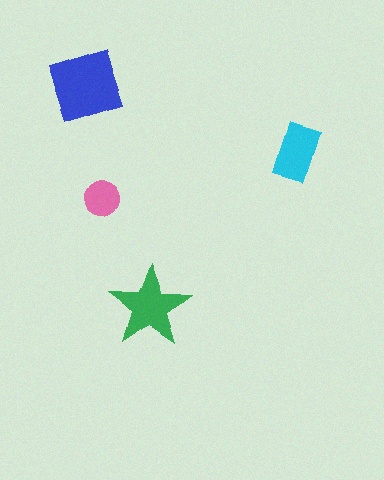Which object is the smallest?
The pink circle.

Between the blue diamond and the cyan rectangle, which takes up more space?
The blue diamond.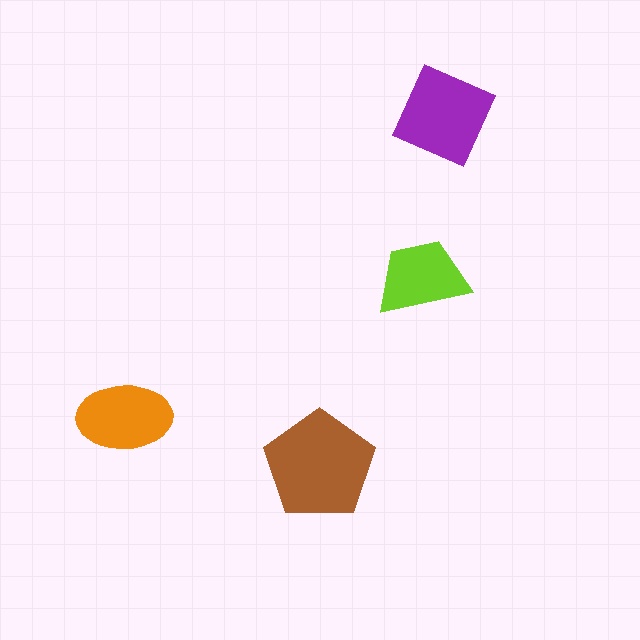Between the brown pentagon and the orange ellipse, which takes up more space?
The brown pentagon.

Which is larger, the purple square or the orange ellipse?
The purple square.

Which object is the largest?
The brown pentagon.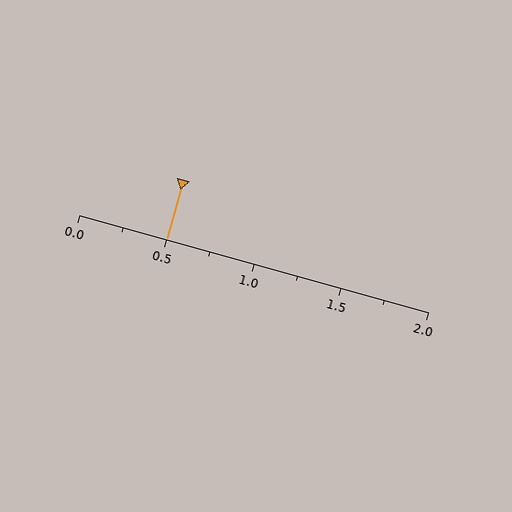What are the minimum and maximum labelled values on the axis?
The axis runs from 0.0 to 2.0.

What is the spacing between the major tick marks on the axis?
The major ticks are spaced 0.5 apart.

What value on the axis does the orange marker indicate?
The marker indicates approximately 0.5.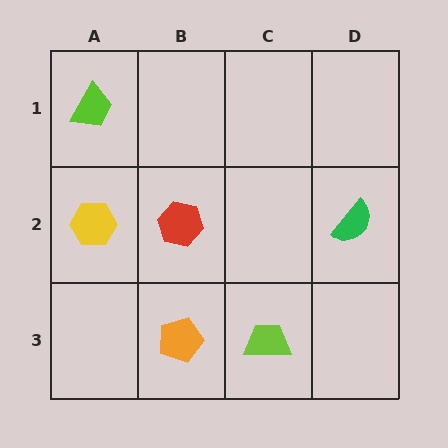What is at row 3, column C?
A lime trapezoid.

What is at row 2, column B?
A red hexagon.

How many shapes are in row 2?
3 shapes.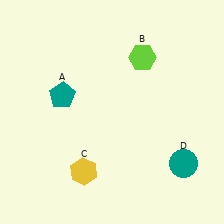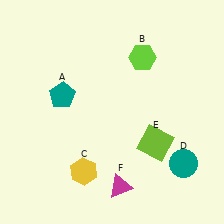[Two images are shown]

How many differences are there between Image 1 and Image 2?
There are 2 differences between the two images.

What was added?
A lime square (E), a magenta triangle (F) were added in Image 2.